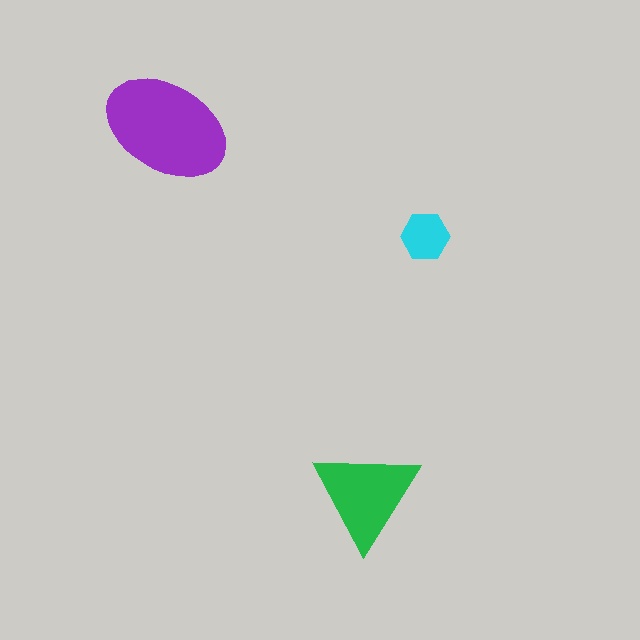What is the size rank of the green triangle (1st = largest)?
2nd.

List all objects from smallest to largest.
The cyan hexagon, the green triangle, the purple ellipse.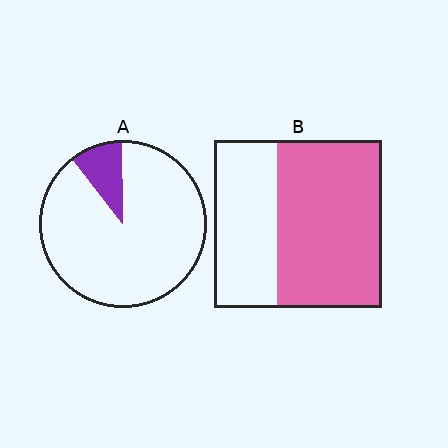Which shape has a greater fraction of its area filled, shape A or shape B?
Shape B.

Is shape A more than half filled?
No.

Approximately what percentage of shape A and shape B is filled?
A is approximately 10% and B is approximately 60%.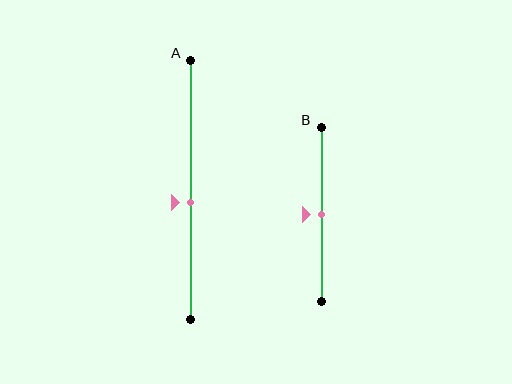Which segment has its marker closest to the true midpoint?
Segment B has its marker closest to the true midpoint.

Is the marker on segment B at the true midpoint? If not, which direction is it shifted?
Yes, the marker on segment B is at the true midpoint.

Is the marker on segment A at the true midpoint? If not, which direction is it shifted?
No, the marker on segment A is shifted downward by about 5% of the segment length.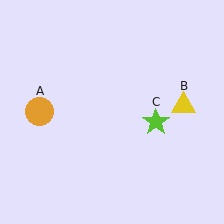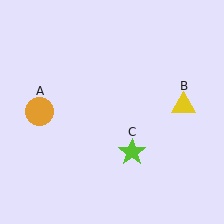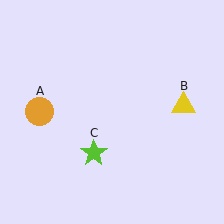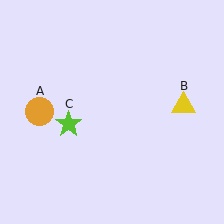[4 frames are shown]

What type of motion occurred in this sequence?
The lime star (object C) rotated clockwise around the center of the scene.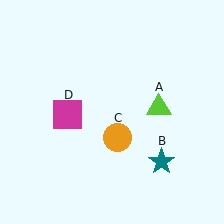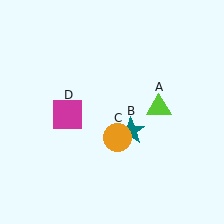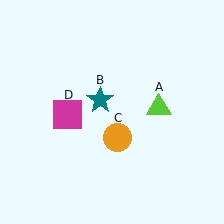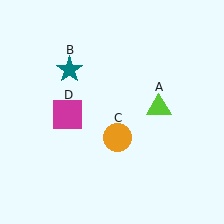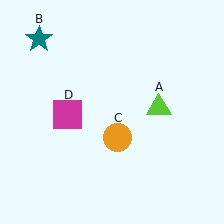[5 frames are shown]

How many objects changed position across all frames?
1 object changed position: teal star (object B).